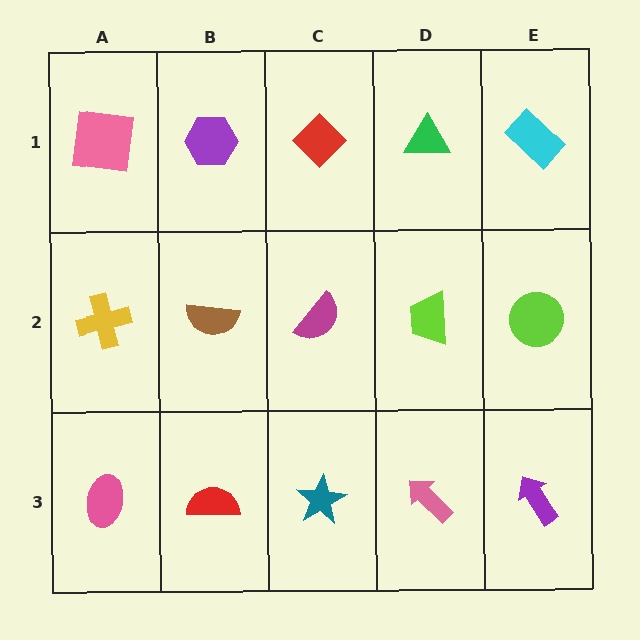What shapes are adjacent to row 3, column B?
A brown semicircle (row 2, column B), a pink ellipse (row 3, column A), a teal star (row 3, column C).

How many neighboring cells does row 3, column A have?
2.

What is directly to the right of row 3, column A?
A red semicircle.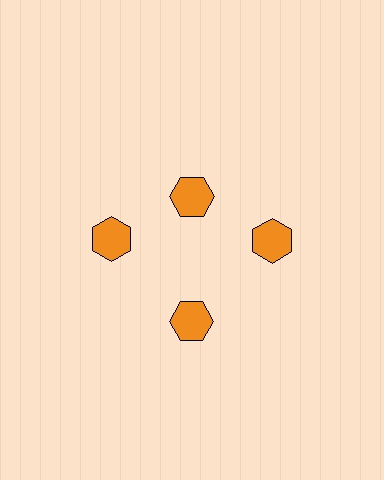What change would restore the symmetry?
The symmetry would be restored by moving it outward, back onto the ring so that all 4 hexagons sit at equal angles and equal distance from the center.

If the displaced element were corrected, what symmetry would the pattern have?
It would have 4-fold rotational symmetry — the pattern would map onto itself every 90 degrees.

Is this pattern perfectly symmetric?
No. The 4 orange hexagons are arranged in a ring, but one element near the 12 o'clock position is pulled inward toward the center, breaking the 4-fold rotational symmetry.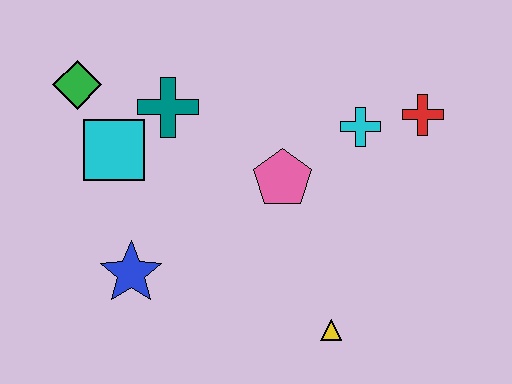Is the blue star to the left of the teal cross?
Yes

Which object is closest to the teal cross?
The cyan square is closest to the teal cross.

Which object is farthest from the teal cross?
The yellow triangle is farthest from the teal cross.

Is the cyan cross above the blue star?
Yes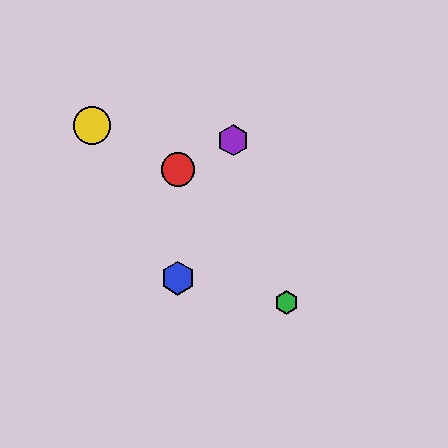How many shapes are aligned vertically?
2 shapes (the red circle, the blue hexagon) are aligned vertically.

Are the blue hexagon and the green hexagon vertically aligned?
No, the blue hexagon is at x≈178 and the green hexagon is at x≈286.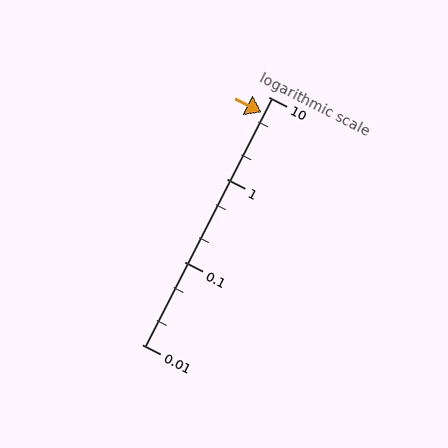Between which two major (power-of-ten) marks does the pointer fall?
The pointer is between 1 and 10.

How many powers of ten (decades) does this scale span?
The scale spans 3 decades, from 0.01 to 10.